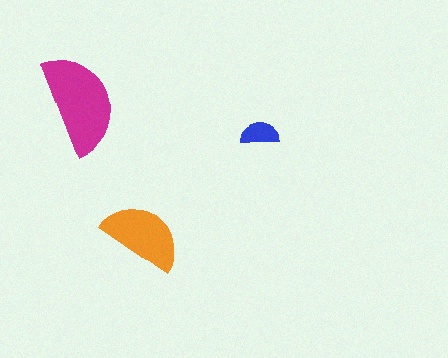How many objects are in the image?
There are 3 objects in the image.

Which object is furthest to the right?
The blue semicircle is rightmost.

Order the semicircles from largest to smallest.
the magenta one, the orange one, the blue one.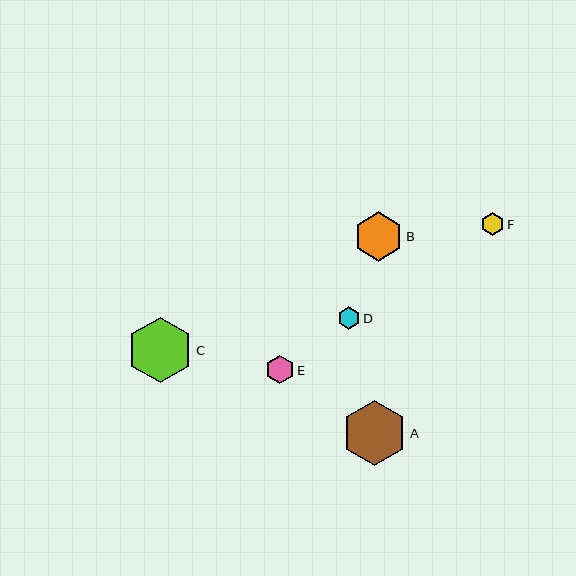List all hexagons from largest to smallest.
From largest to smallest: A, C, B, E, F, D.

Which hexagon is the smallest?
Hexagon D is the smallest with a size of approximately 22 pixels.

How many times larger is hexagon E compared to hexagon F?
Hexagon E is approximately 1.2 times the size of hexagon F.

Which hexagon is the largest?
Hexagon A is the largest with a size of approximately 66 pixels.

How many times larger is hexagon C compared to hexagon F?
Hexagon C is approximately 2.8 times the size of hexagon F.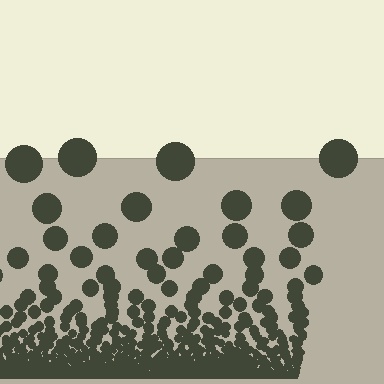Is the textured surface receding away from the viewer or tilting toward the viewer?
The surface appears to tilt toward the viewer. Texture elements get larger and sparser toward the top.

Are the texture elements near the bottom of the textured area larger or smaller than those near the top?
Smaller. The gradient is inverted — elements near the bottom are smaller and denser.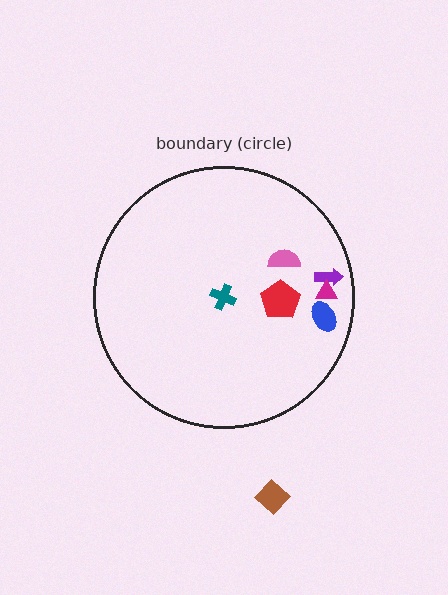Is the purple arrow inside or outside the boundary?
Inside.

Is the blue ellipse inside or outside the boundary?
Inside.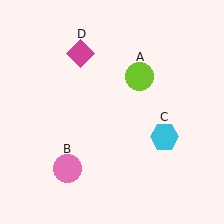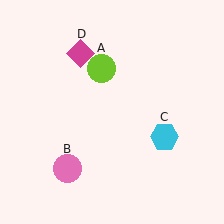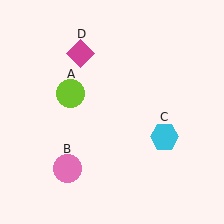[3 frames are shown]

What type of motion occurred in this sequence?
The lime circle (object A) rotated counterclockwise around the center of the scene.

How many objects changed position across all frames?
1 object changed position: lime circle (object A).